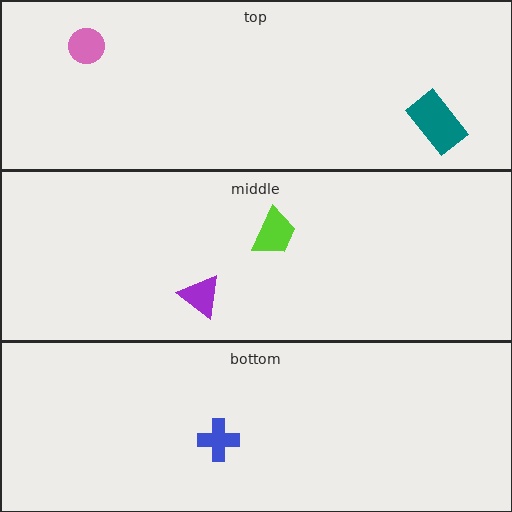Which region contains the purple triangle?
The middle region.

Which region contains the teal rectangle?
The top region.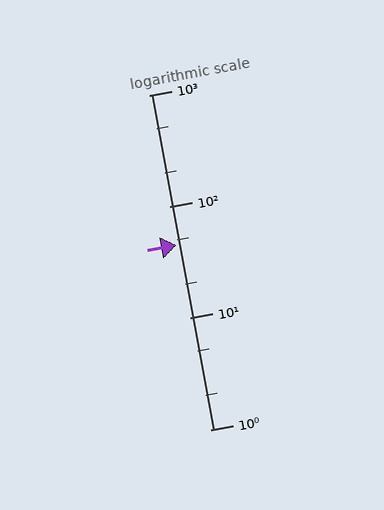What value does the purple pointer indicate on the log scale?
The pointer indicates approximately 45.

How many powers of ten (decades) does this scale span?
The scale spans 3 decades, from 1 to 1000.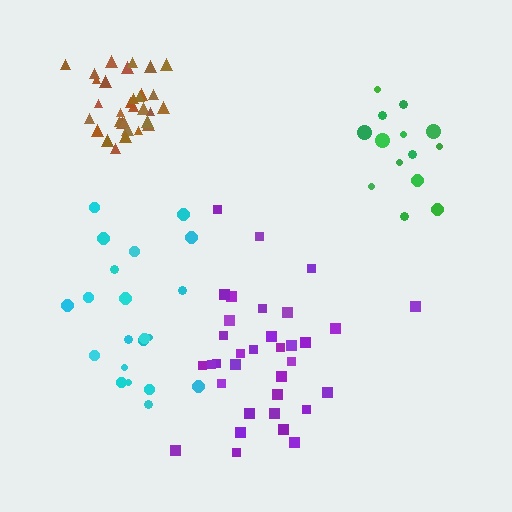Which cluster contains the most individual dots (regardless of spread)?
Purple (34).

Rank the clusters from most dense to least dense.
brown, green, purple, cyan.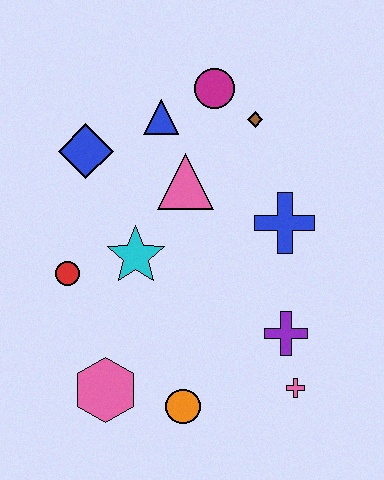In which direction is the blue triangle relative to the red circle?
The blue triangle is above the red circle.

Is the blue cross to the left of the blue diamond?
No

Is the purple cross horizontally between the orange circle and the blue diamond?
No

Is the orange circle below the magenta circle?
Yes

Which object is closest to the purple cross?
The pink cross is closest to the purple cross.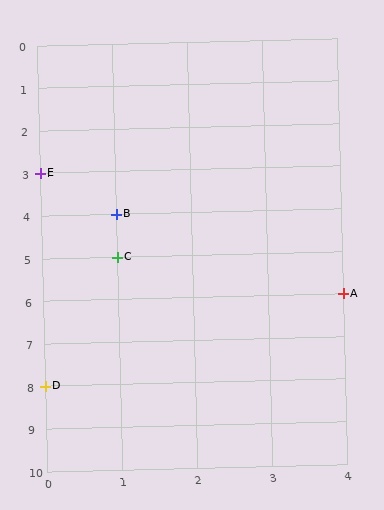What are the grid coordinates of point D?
Point D is at grid coordinates (0, 8).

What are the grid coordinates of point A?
Point A is at grid coordinates (4, 6).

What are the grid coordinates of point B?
Point B is at grid coordinates (1, 4).